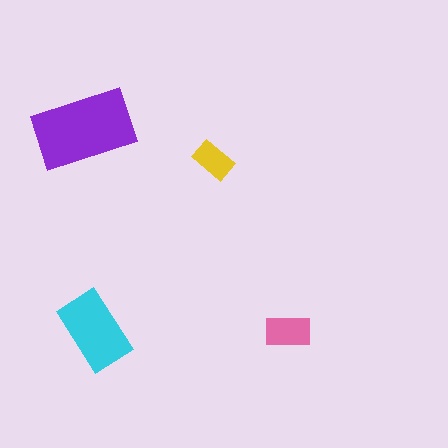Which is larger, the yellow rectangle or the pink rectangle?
The pink one.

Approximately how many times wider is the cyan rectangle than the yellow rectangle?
About 2 times wider.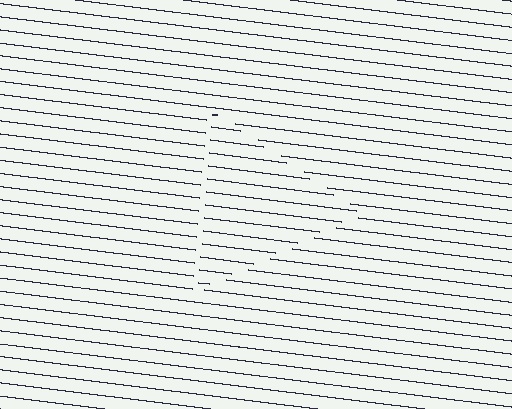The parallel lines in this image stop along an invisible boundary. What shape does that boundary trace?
An illusory triangle. The interior of the shape contains the same grating, shifted by half a period — the contour is defined by the phase discontinuity where line-ends from the inner and outer gratings abut.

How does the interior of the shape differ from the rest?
The interior of the shape contains the same grating, shifted by half a period — the contour is defined by the phase discontinuity where line-ends from the inner and outer gratings abut.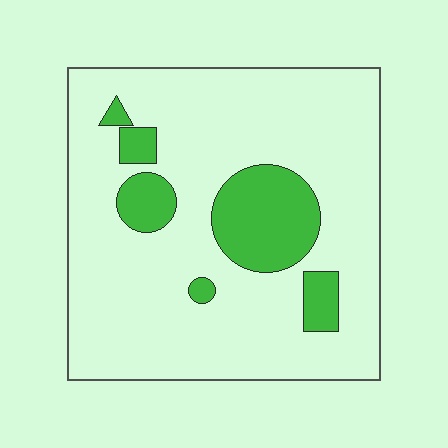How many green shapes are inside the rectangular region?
6.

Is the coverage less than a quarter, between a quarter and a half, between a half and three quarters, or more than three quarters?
Less than a quarter.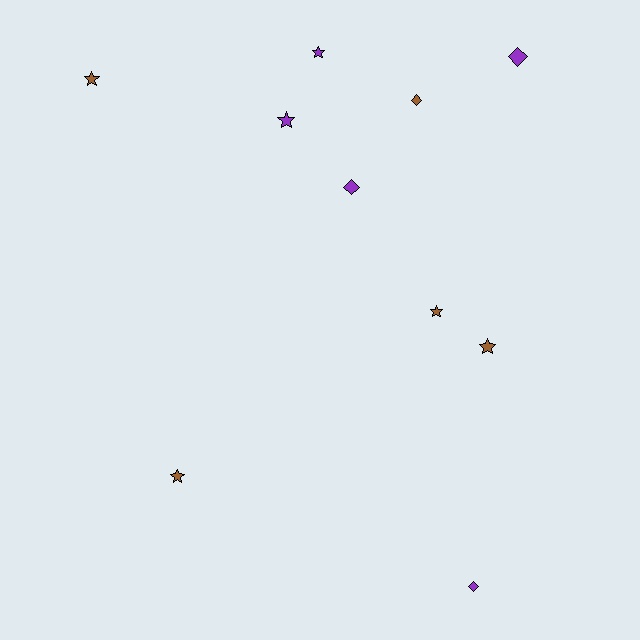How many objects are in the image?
There are 10 objects.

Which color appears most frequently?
Purple, with 5 objects.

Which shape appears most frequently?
Star, with 6 objects.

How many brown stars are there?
There are 4 brown stars.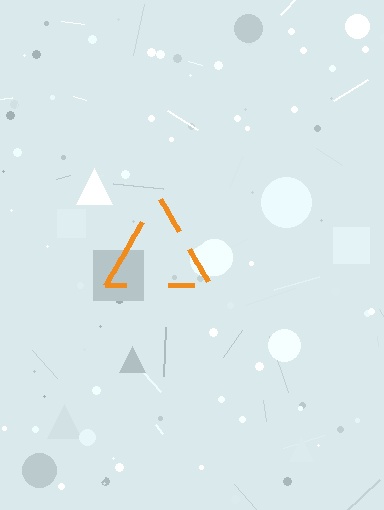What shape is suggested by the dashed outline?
The dashed outline suggests a triangle.